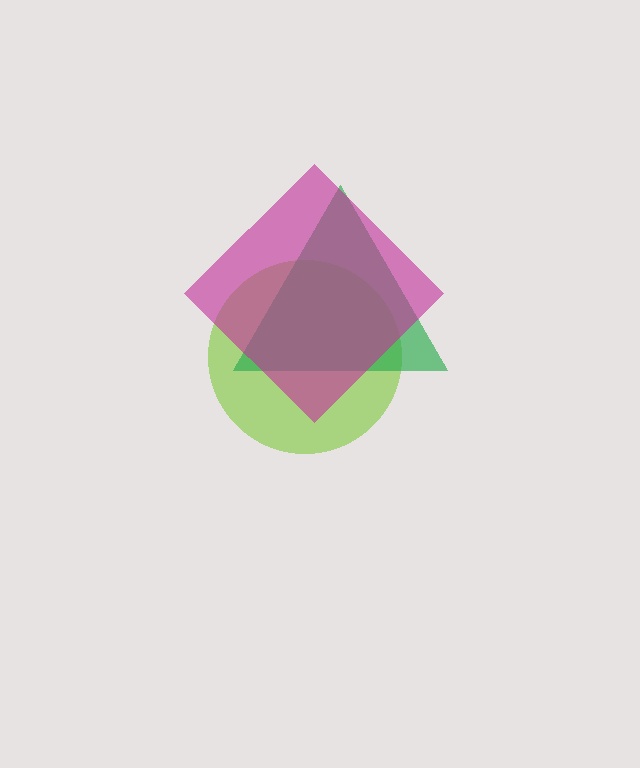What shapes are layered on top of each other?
The layered shapes are: a lime circle, a green triangle, a magenta diamond.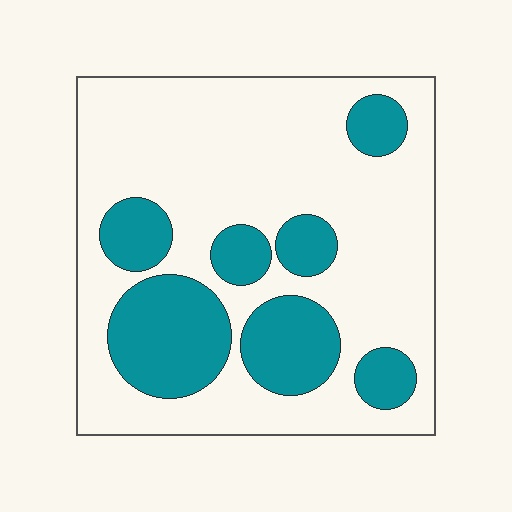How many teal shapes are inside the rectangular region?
7.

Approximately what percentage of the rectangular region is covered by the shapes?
Approximately 30%.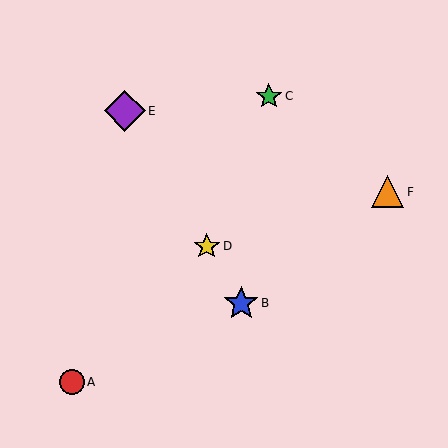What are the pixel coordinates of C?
Object C is at (269, 96).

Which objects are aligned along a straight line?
Objects B, D, E are aligned along a straight line.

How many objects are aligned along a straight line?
3 objects (B, D, E) are aligned along a straight line.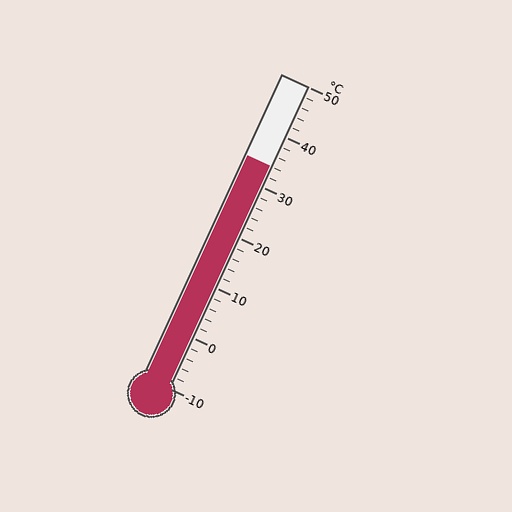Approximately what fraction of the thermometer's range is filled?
The thermometer is filled to approximately 75% of its range.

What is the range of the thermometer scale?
The thermometer scale ranges from -10°C to 50°C.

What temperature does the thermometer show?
The thermometer shows approximately 34°C.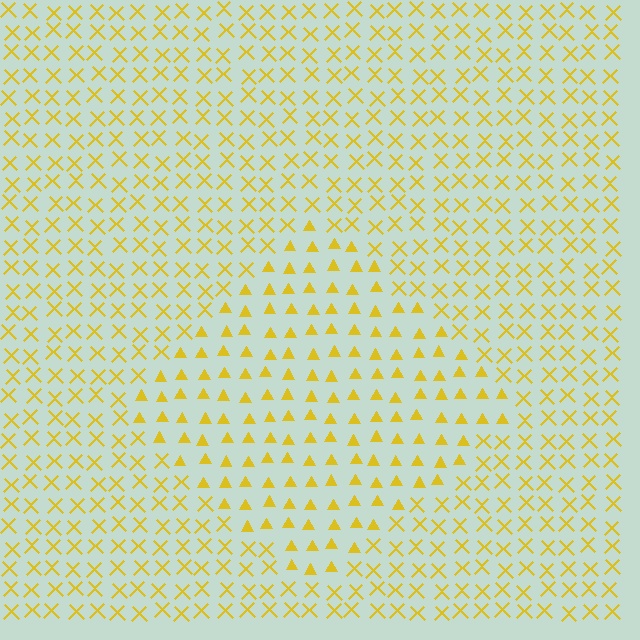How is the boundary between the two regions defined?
The boundary is defined by a change in element shape: triangles inside vs. X marks outside. All elements share the same color and spacing.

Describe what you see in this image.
The image is filled with small yellow elements arranged in a uniform grid. A diamond-shaped region contains triangles, while the surrounding area contains X marks. The boundary is defined purely by the change in element shape.